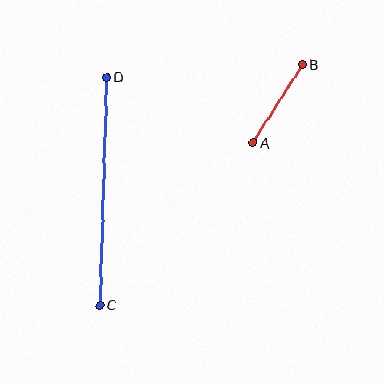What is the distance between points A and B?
The distance is approximately 93 pixels.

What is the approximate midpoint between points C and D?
The midpoint is at approximately (103, 191) pixels.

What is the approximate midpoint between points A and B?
The midpoint is at approximately (278, 104) pixels.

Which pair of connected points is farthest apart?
Points C and D are farthest apart.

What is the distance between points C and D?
The distance is approximately 228 pixels.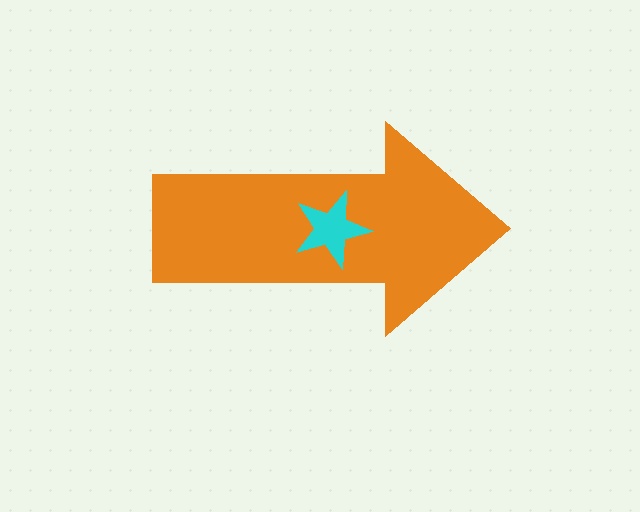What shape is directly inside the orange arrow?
The cyan star.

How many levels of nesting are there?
2.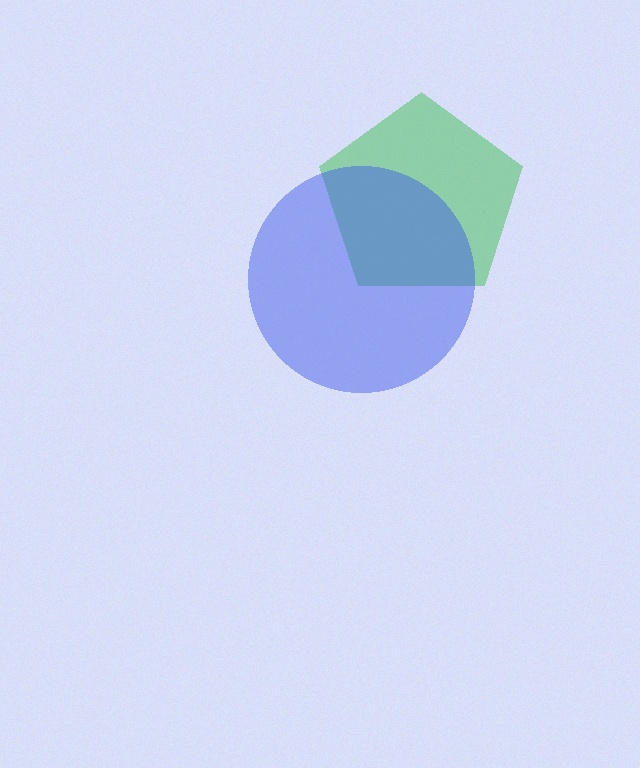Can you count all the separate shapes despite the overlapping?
Yes, there are 2 separate shapes.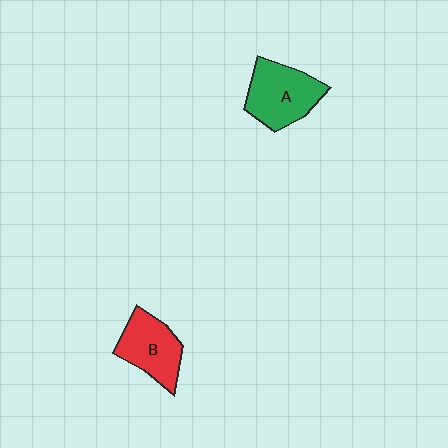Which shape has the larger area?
Shape A (green).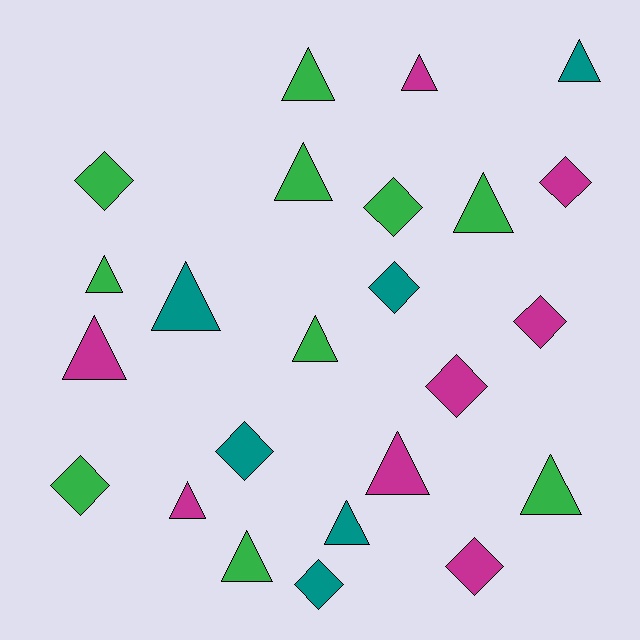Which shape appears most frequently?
Triangle, with 14 objects.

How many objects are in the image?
There are 24 objects.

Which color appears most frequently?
Green, with 10 objects.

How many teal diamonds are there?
There are 3 teal diamonds.